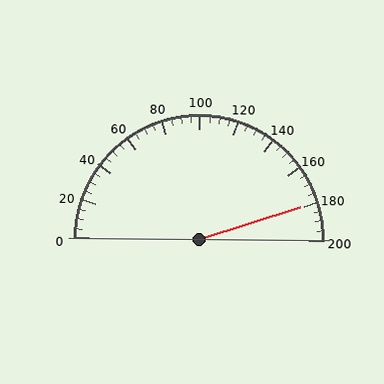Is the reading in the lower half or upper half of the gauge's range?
The reading is in the upper half of the range (0 to 200).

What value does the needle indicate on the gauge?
The needle indicates approximately 180.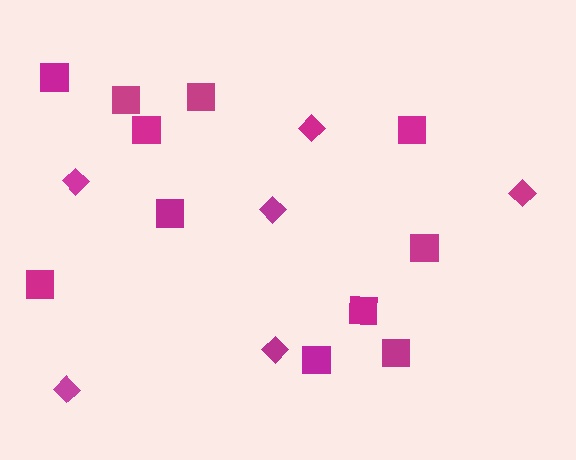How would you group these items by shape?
There are 2 groups: one group of diamonds (6) and one group of squares (11).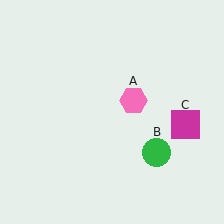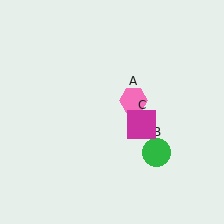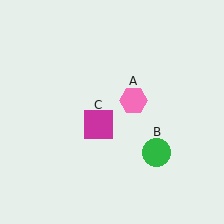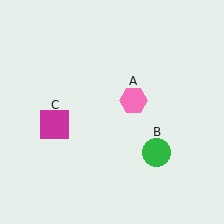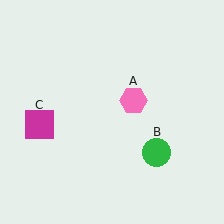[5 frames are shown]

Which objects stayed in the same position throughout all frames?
Pink hexagon (object A) and green circle (object B) remained stationary.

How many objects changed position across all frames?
1 object changed position: magenta square (object C).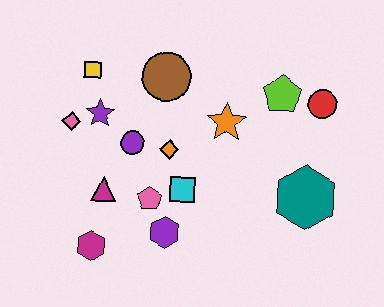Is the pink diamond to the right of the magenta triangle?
No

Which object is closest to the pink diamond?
The purple star is closest to the pink diamond.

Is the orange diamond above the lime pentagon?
No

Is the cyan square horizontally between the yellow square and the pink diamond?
No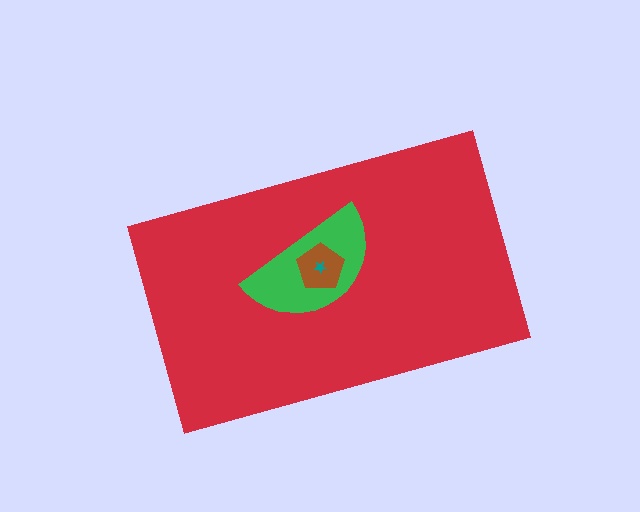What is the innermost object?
The teal star.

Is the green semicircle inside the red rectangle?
Yes.